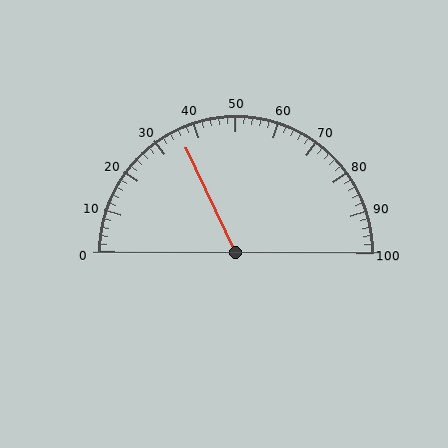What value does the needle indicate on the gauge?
The needle indicates approximately 36.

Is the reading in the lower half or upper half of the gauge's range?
The reading is in the lower half of the range (0 to 100).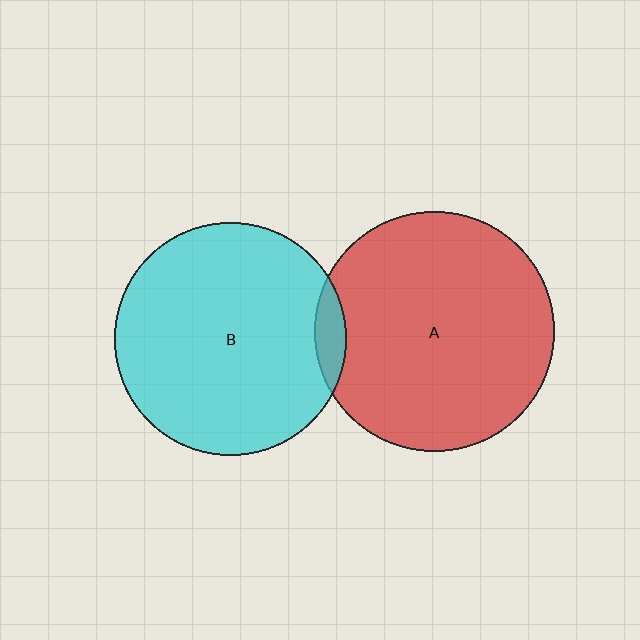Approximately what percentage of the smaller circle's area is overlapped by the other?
Approximately 5%.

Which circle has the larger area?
Circle A (red).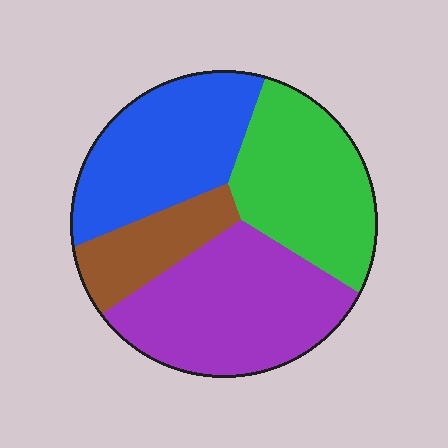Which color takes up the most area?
Purple, at roughly 35%.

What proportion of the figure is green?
Green takes up about one quarter (1/4) of the figure.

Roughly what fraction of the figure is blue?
Blue covers around 25% of the figure.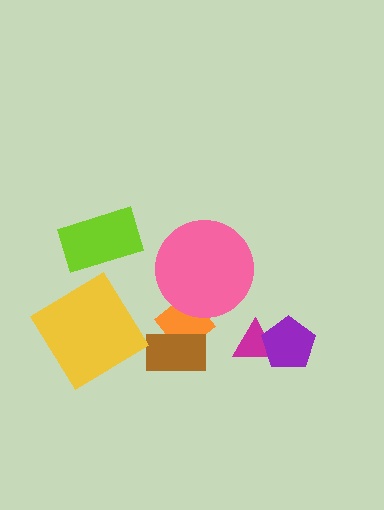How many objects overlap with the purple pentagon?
1 object overlaps with the purple pentagon.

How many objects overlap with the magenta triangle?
1 object overlaps with the magenta triangle.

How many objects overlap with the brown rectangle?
1 object overlaps with the brown rectangle.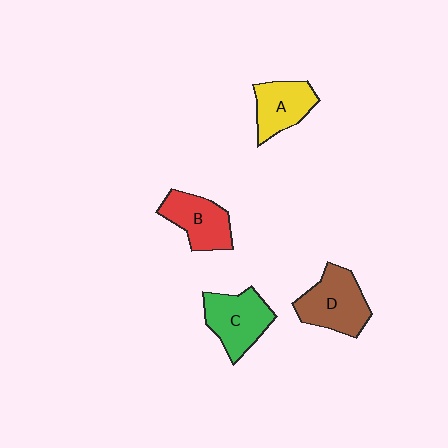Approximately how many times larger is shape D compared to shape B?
Approximately 1.2 times.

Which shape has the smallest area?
Shape A (yellow).